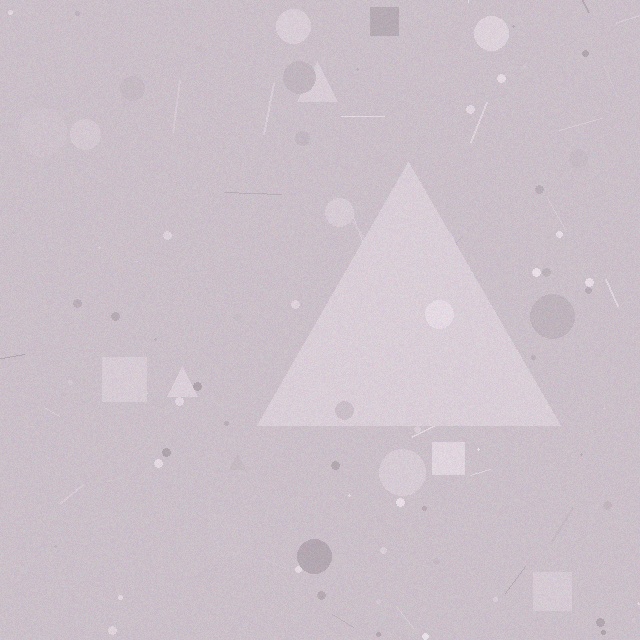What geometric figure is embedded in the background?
A triangle is embedded in the background.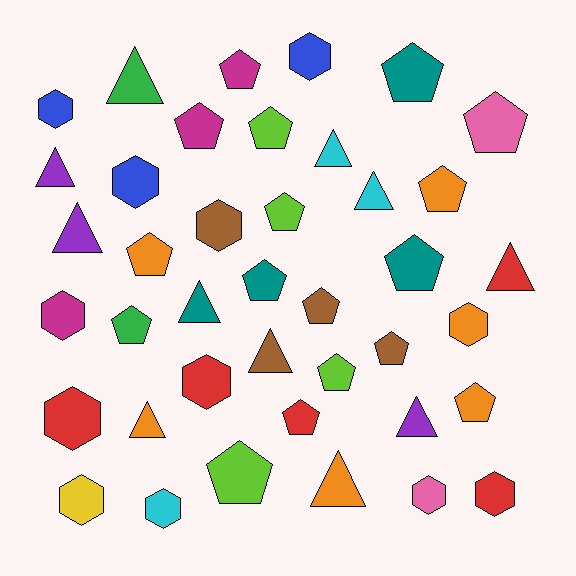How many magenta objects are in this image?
There are 3 magenta objects.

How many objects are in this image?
There are 40 objects.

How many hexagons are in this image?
There are 12 hexagons.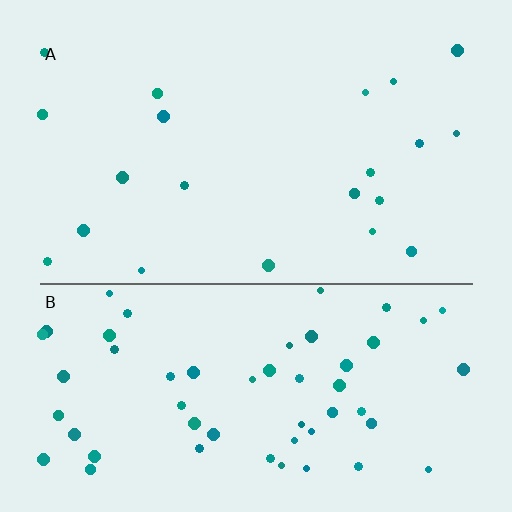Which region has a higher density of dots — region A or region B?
B (the bottom).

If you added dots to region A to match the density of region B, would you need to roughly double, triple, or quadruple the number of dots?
Approximately triple.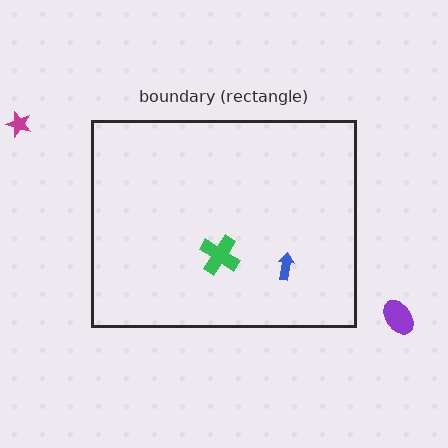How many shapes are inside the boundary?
2 inside, 2 outside.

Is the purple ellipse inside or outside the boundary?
Outside.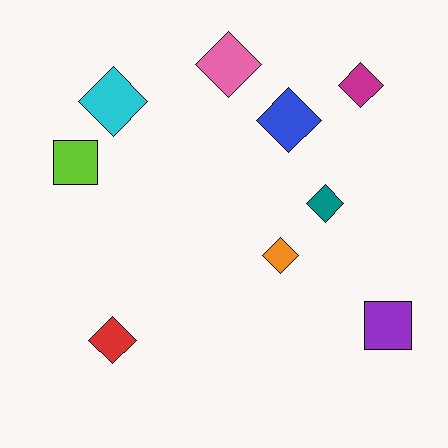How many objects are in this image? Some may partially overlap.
There are 9 objects.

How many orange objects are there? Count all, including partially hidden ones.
There is 1 orange object.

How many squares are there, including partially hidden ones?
There are 2 squares.